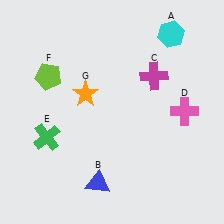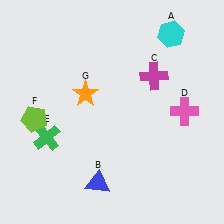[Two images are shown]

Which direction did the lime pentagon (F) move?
The lime pentagon (F) moved down.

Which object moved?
The lime pentagon (F) moved down.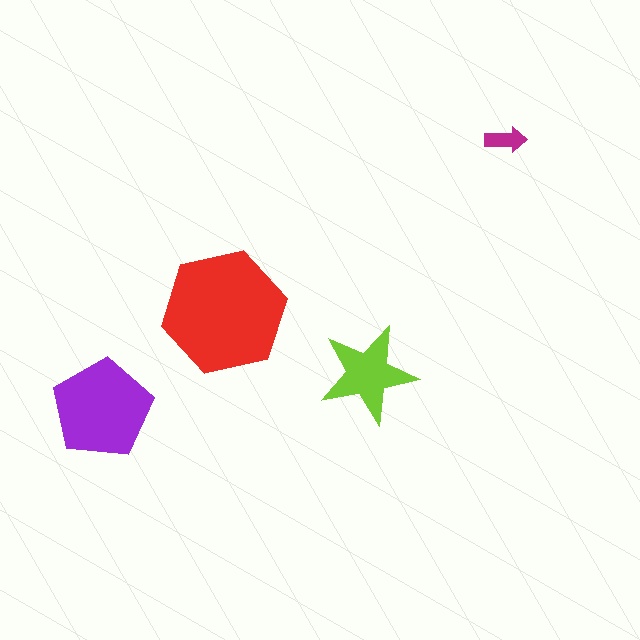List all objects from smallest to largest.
The magenta arrow, the lime star, the purple pentagon, the red hexagon.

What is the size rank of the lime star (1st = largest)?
3rd.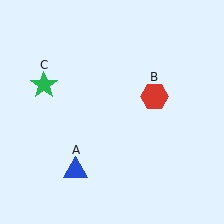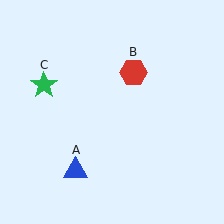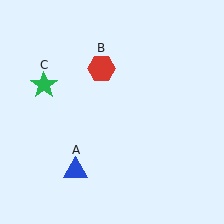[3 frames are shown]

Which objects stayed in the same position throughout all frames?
Blue triangle (object A) and green star (object C) remained stationary.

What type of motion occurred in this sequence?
The red hexagon (object B) rotated counterclockwise around the center of the scene.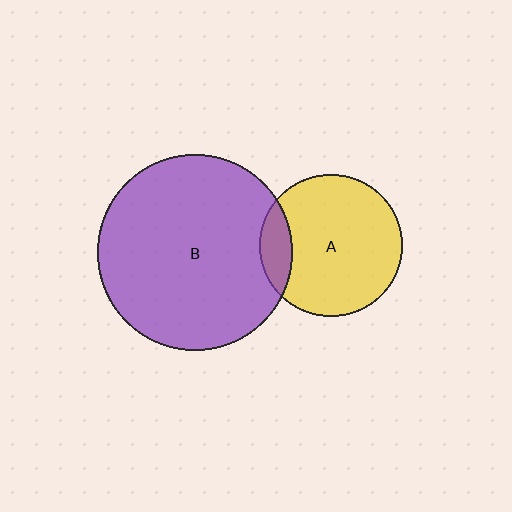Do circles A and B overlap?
Yes.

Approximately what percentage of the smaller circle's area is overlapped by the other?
Approximately 15%.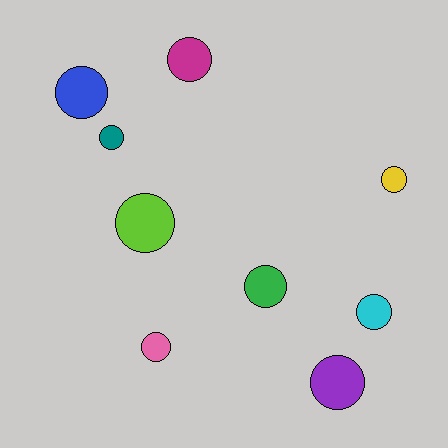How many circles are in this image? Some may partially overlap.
There are 9 circles.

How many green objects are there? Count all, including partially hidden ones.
There is 1 green object.